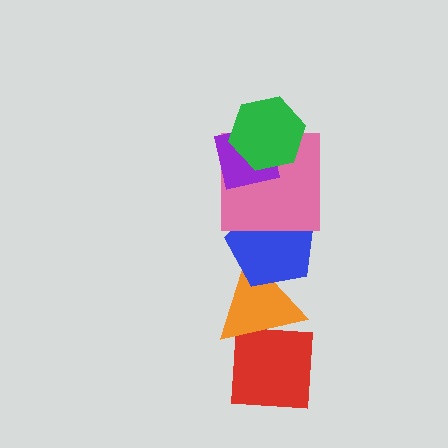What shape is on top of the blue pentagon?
The pink square is on top of the blue pentagon.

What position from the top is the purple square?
The purple square is 2nd from the top.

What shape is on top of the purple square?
The green hexagon is on top of the purple square.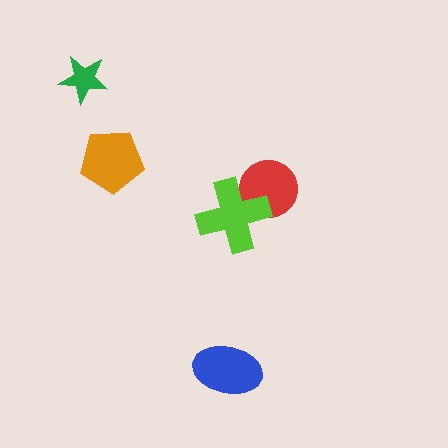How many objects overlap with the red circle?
1 object overlaps with the red circle.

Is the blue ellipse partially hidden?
No, no other shape covers it.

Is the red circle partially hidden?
Yes, it is partially covered by another shape.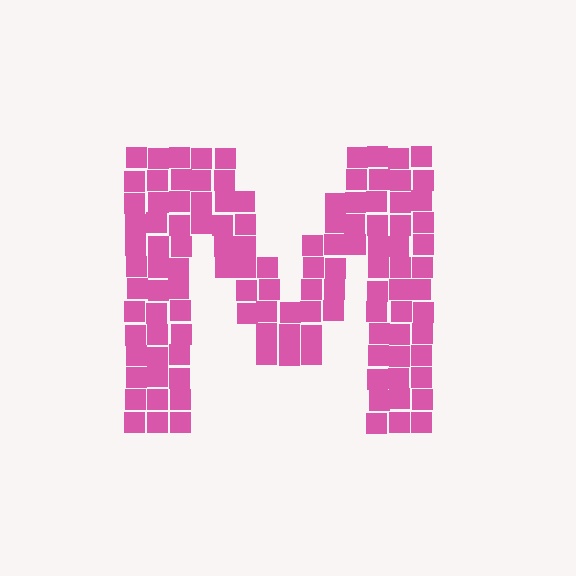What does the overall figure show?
The overall figure shows the letter M.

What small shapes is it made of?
It is made of small squares.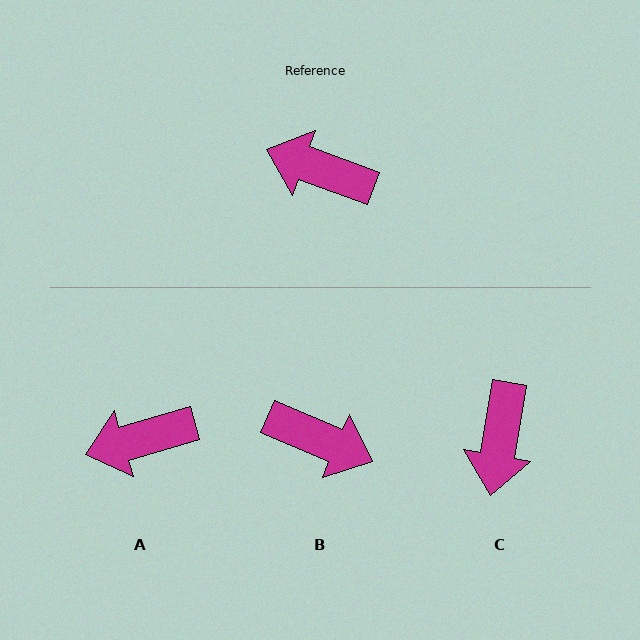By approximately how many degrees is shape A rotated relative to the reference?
Approximately 36 degrees counter-clockwise.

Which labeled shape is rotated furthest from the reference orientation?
B, about 177 degrees away.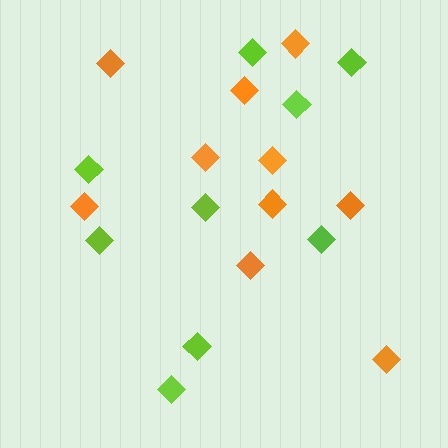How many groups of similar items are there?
There are 2 groups: one group of orange diamonds (10) and one group of lime diamonds (9).